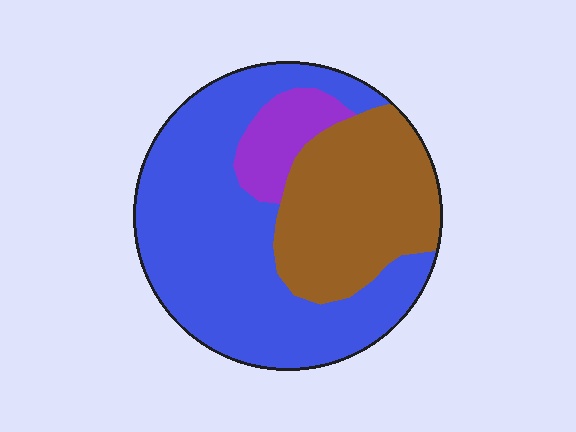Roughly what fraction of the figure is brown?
Brown covers about 30% of the figure.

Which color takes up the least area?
Purple, at roughly 10%.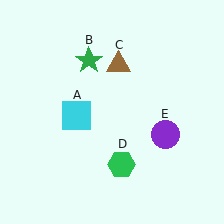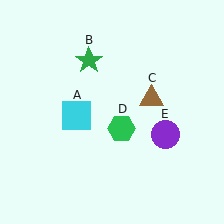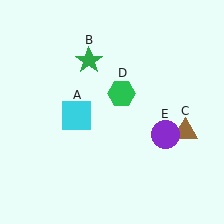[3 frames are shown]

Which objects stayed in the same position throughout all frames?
Cyan square (object A) and green star (object B) and purple circle (object E) remained stationary.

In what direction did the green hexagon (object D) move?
The green hexagon (object D) moved up.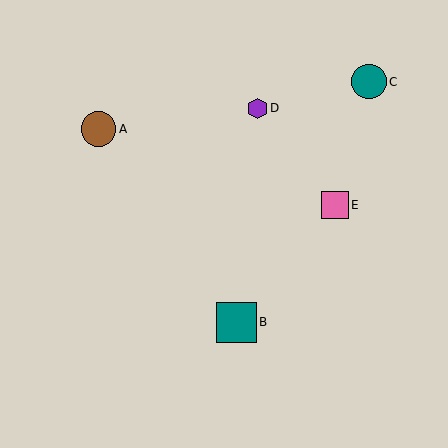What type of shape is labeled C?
Shape C is a teal circle.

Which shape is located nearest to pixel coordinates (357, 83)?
The teal circle (labeled C) at (369, 82) is nearest to that location.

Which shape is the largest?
The teal square (labeled B) is the largest.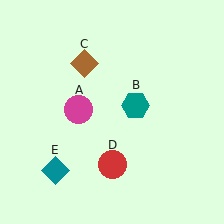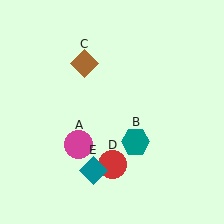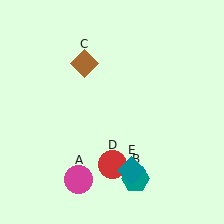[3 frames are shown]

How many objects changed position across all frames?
3 objects changed position: magenta circle (object A), teal hexagon (object B), teal diamond (object E).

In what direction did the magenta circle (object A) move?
The magenta circle (object A) moved down.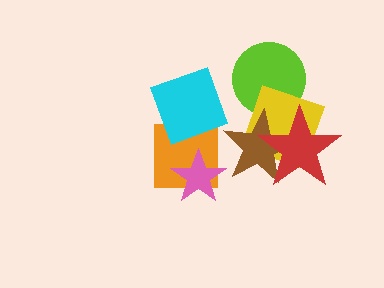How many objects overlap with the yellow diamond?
3 objects overlap with the yellow diamond.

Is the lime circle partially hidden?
Yes, it is partially covered by another shape.